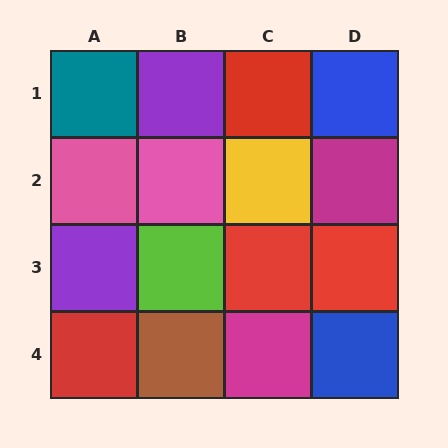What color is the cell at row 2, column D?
Magenta.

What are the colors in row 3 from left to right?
Purple, lime, red, red.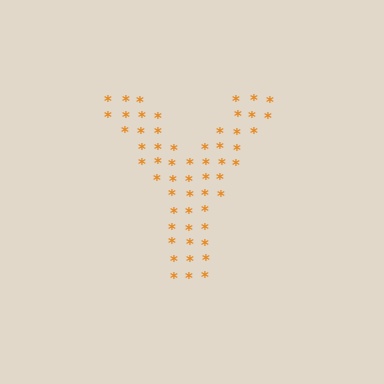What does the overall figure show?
The overall figure shows the letter Y.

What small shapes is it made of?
It is made of small asterisks.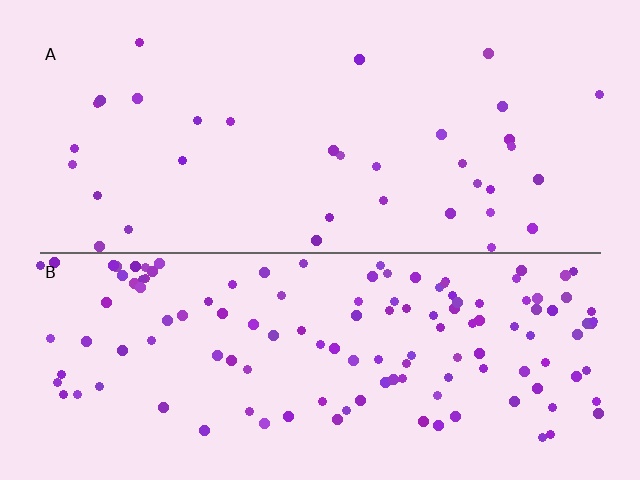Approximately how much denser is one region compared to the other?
Approximately 3.8× — region B over region A.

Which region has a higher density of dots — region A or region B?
B (the bottom).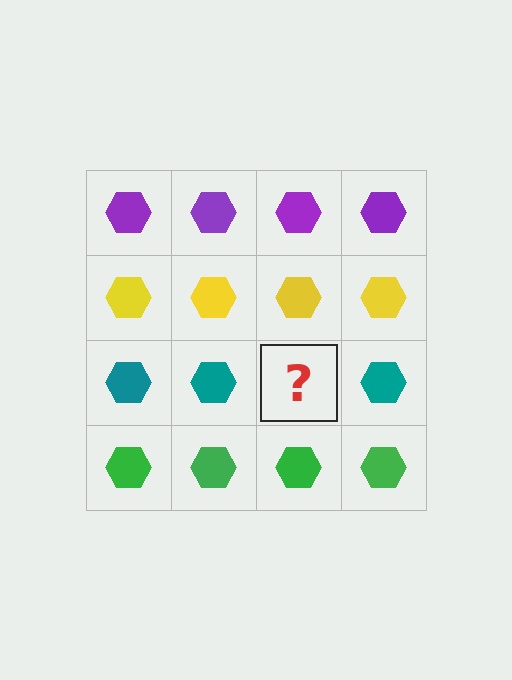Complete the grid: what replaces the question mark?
The question mark should be replaced with a teal hexagon.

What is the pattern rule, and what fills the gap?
The rule is that each row has a consistent color. The gap should be filled with a teal hexagon.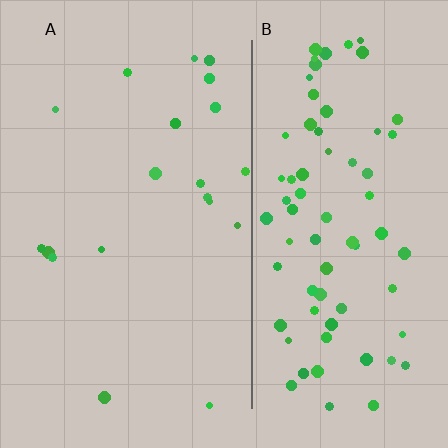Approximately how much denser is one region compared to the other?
Approximately 3.9× — region B over region A.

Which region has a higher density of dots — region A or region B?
B (the right).